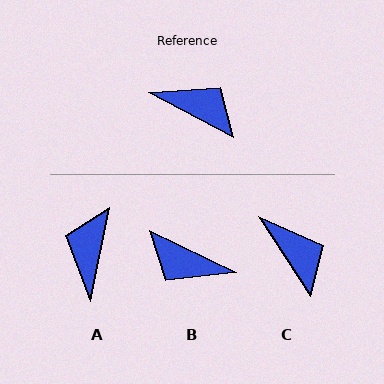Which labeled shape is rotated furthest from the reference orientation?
B, about 178 degrees away.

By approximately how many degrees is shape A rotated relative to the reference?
Approximately 107 degrees counter-clockwise.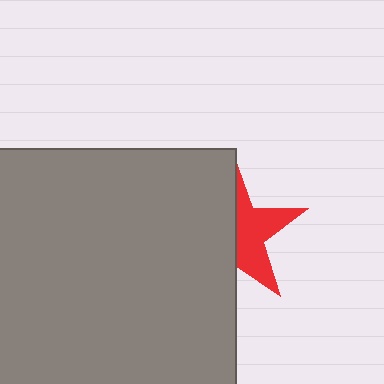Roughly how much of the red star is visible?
A small part of it is visible (roughly 45%).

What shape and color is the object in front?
The object in front is a gray rectangle.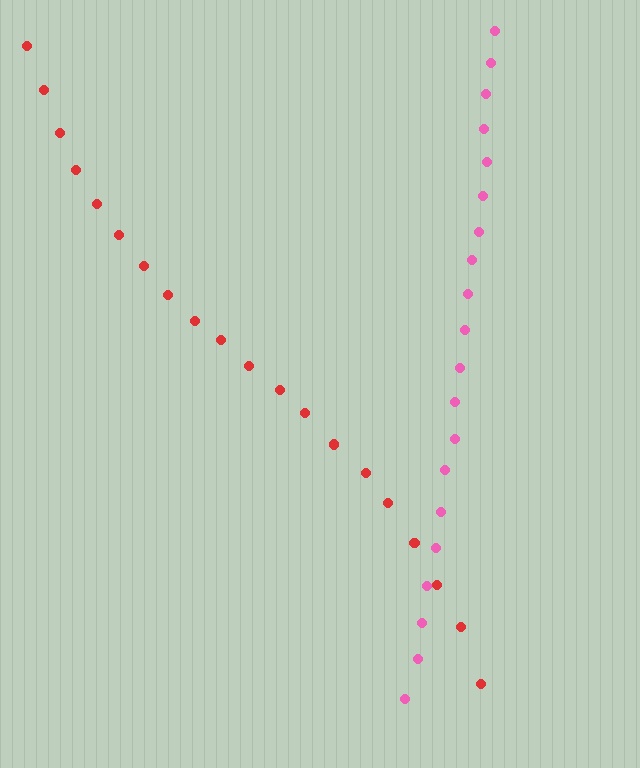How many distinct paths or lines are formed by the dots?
There are 2 distinct paths.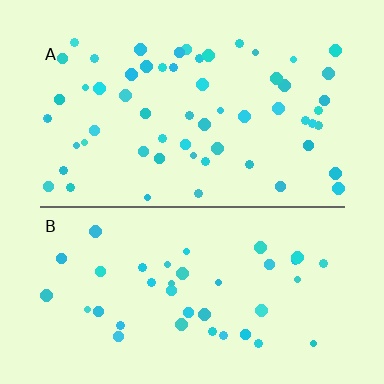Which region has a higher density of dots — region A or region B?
A (the top).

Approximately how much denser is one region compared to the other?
Approximately 1.5× — region A over region B.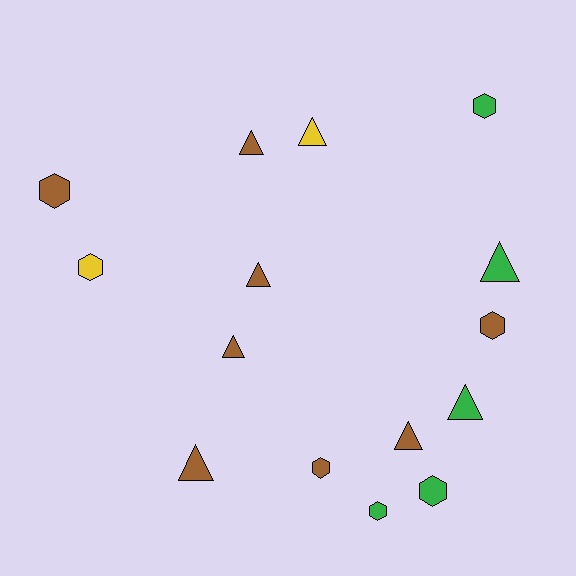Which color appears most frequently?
Brown, with 8 objects.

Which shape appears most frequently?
Triangle, with 8 objects.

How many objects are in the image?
There are 15 objects.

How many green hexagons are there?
There are 3 green hexagons.